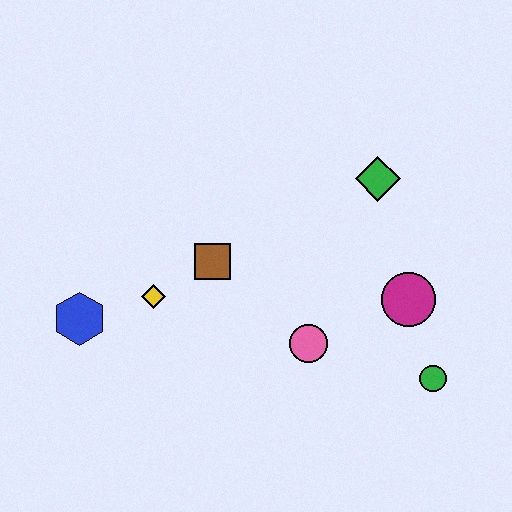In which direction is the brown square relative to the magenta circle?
The brown square is to the left of the magenta circle.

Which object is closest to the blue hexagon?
The yellow diamond is closest to the blue hexagon.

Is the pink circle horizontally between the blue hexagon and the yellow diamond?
No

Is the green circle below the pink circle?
Yes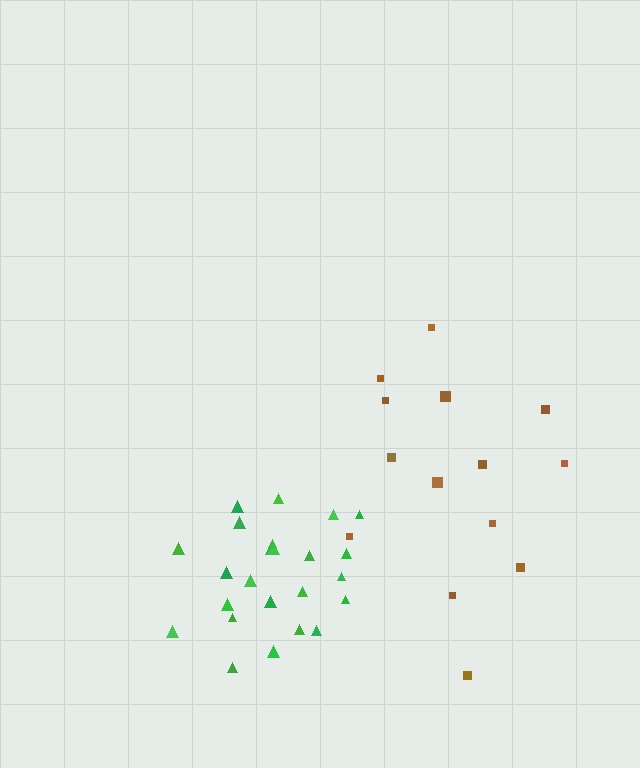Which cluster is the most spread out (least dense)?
Brown.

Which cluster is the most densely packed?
Green.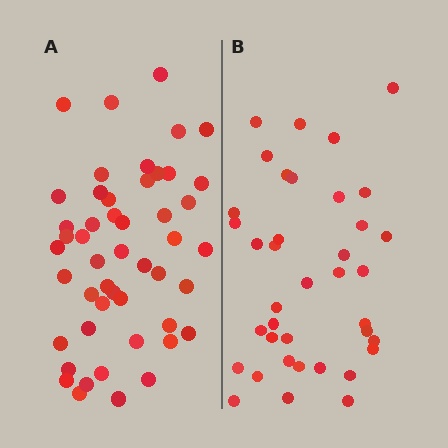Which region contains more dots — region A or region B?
Region A (the left region) has more dots.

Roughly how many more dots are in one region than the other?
Region A has roughly 12 or so more dots than region B.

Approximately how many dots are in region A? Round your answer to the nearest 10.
About 50 dots. (The exact count is 49, which rounds to 50.)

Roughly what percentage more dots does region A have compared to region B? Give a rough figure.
About 30% more.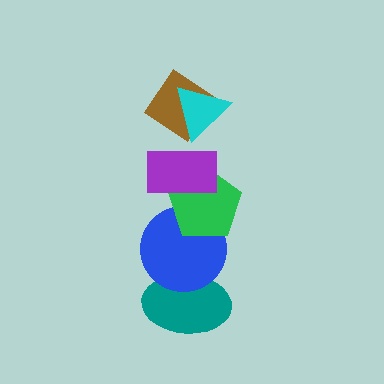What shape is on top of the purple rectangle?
The brown diamond is on top of the purple rectangle.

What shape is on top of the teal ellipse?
The blue circle is on top of the teal ellipse.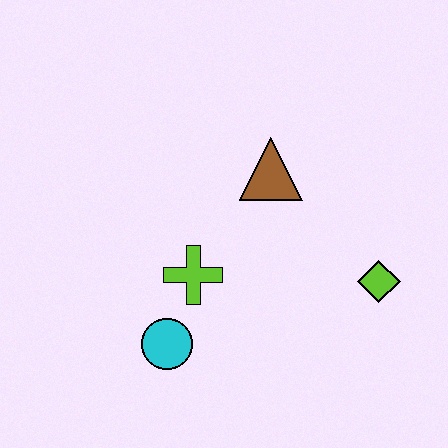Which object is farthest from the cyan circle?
The lime diamond is farthest from the cyan circle.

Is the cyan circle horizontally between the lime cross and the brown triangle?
No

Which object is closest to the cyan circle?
The lime cross is closest to the cyan circle.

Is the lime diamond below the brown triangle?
Yes